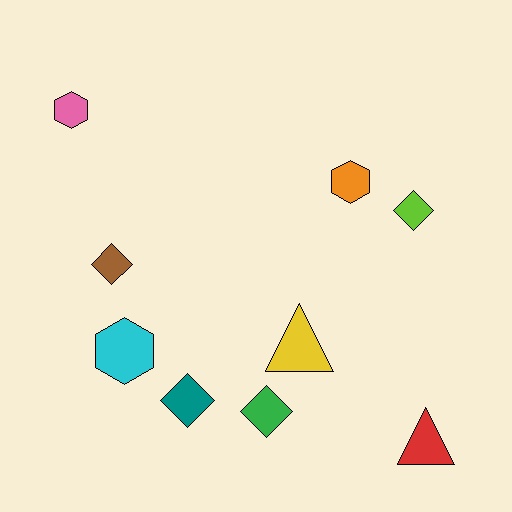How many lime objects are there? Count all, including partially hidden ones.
There is 1 lime object.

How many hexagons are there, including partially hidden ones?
There are 3 hexagons.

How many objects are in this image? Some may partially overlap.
There are 9 objects.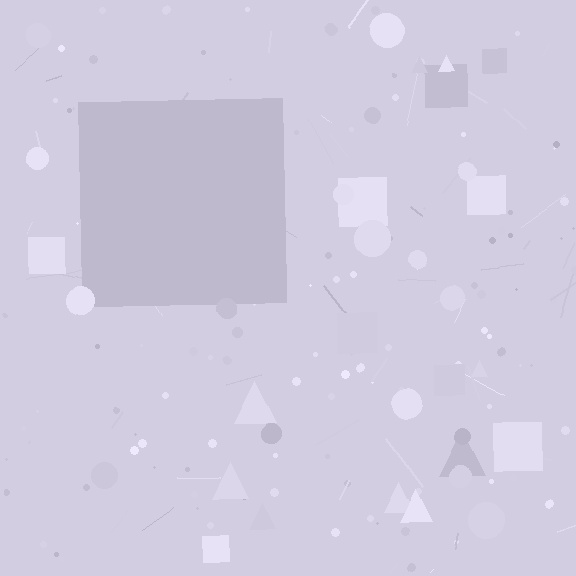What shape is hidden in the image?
A square is hidden in the image.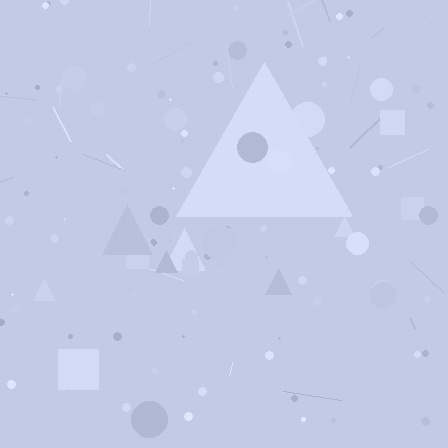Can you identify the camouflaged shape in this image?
The camouflaged shape is a triangle.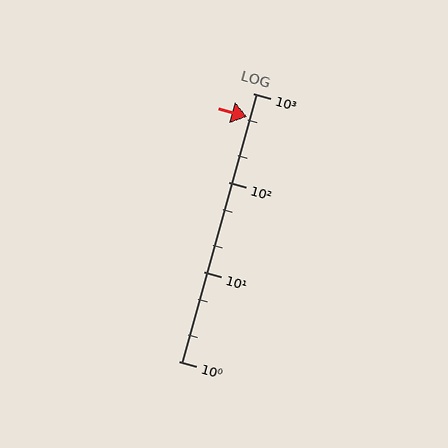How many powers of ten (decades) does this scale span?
The scale spans 3 decades, from 1 to 1000.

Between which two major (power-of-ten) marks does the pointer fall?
The pointer is between 100 and 1000.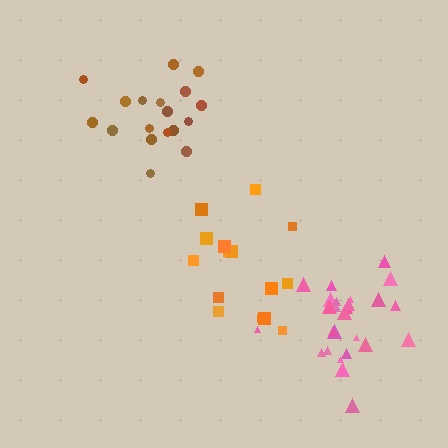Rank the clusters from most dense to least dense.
pink, brown, orange.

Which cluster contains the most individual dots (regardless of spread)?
Pink (27).